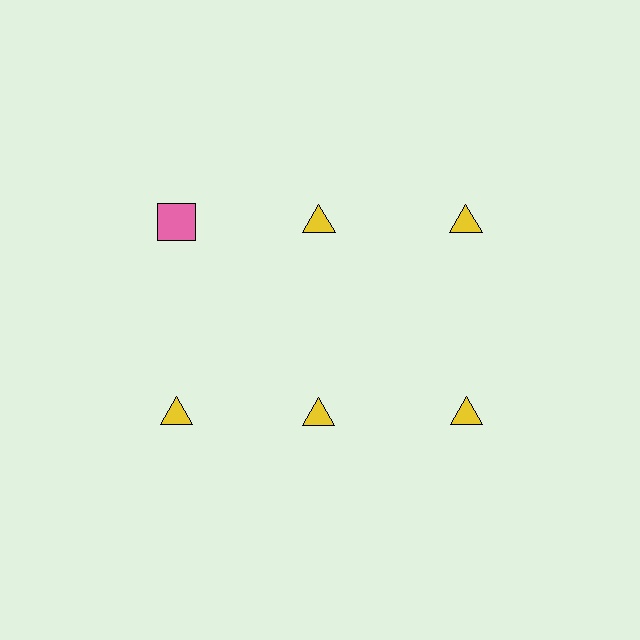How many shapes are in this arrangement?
There are 6 shapes arranged in a grid pattern.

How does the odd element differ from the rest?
It differs in both color (pink instead of yellow) and shape (square instead of triangle).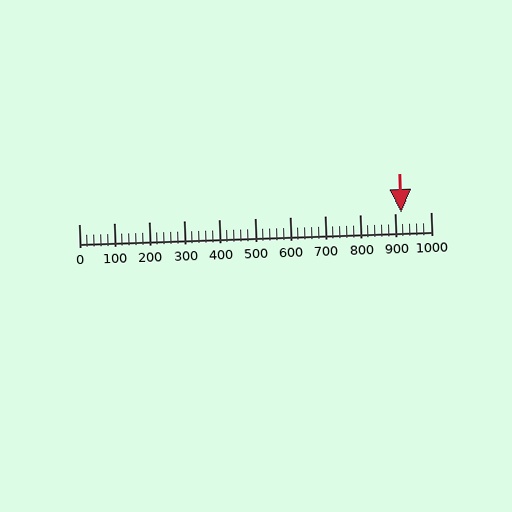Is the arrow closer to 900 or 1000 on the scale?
The arrow is closer to 900.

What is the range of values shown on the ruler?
The ruler shows values from 0 to 1000.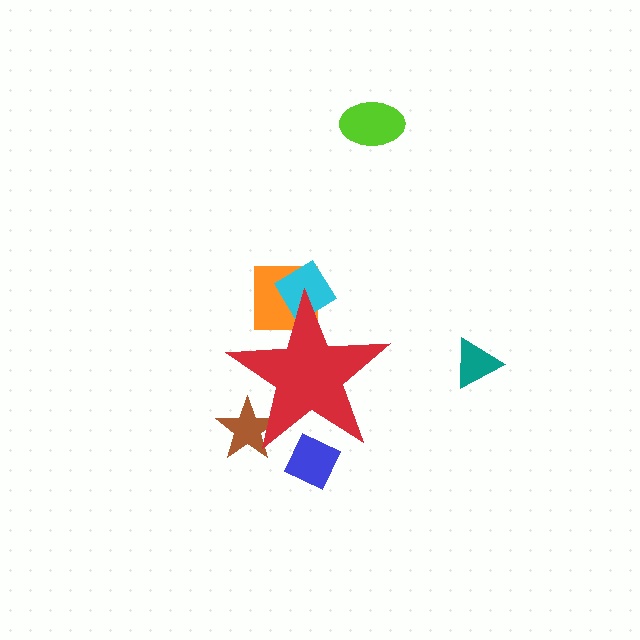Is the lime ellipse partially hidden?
No, the lime ellipse is fully visible.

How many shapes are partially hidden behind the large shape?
4 shapes are partially hidden.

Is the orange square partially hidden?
Yes, the orange square is partially hidden behind the red star.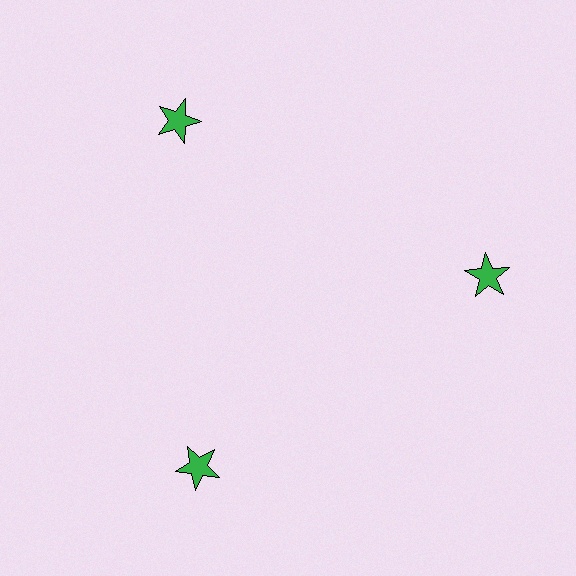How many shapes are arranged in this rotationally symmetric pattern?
There are 3 shapes, arranged in 3 groups of 1.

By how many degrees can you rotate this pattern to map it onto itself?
The pattern maps onto itself every 120 degrees of rotation.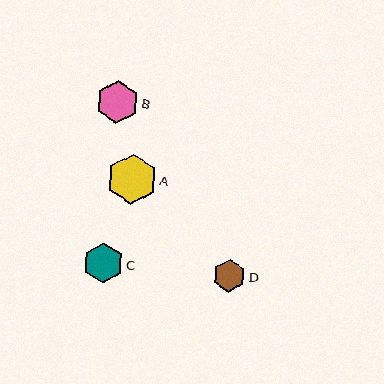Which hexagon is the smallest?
Hexagon D is the smallest with a size of approximately 32 pixels.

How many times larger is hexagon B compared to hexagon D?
Hexagon B is approximately 1.3 times the size of hexagon D.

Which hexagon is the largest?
Hexagon A is the largest with a size of approximately 50 pixels.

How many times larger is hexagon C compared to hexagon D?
Hexagon C is approximately 1.2 times the size of hexagon D.